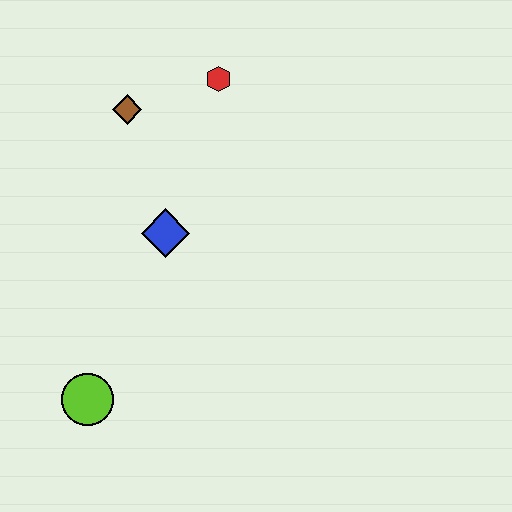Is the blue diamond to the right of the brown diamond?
Yes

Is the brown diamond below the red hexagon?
Yes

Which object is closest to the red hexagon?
The brown diamond is closest to the red hexagon.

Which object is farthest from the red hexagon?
The lime circle is farthest from the red hexagon.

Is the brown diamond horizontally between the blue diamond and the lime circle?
Yes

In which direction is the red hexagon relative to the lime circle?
The red hexagon is above the lime circle.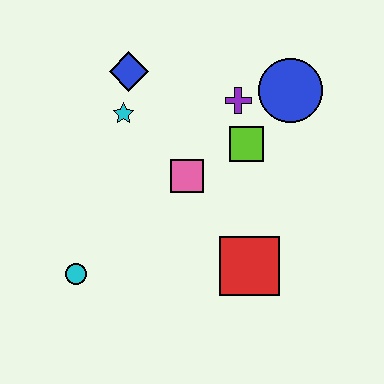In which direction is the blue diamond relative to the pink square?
The blue diamond is above the pink square.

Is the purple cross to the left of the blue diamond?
No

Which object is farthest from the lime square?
The cyan circle is farthest from the lime square.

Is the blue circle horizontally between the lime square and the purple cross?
No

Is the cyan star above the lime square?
Yes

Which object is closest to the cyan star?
The blue diamond is closest to the cyan star.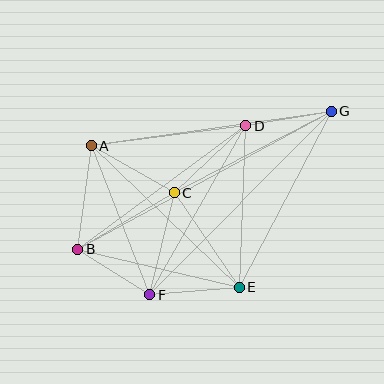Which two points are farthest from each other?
Points B and G are farthest from each other.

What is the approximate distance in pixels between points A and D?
The distance between A and D is approximately 156 pixels.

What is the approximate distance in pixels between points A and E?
The distance between A and E is approximately 205 pixels.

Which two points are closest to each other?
Points B and F are closest to each other.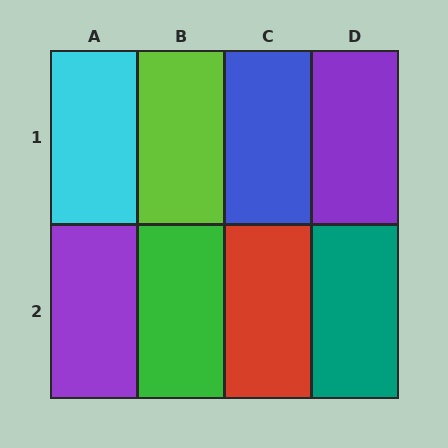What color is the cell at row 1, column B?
Lime.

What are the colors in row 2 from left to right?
Purple, green, red, teal.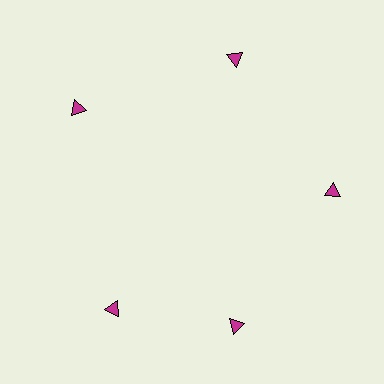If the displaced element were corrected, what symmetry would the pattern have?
It would have 5-fold rotational symmetry — the pattern would map onto itself every 72 degrees.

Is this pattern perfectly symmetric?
No. The 5 magenta triangles are arranged in a ring, but one element near the 8 o'clock position is rotated out of alignment along the ring, breaking the 5-fold rotational symmetry.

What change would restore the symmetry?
The symmetry would be restored by rotating it back into even spacing with its neighbors so that all 5 triangles sit at equal angles and equal distance from the center.